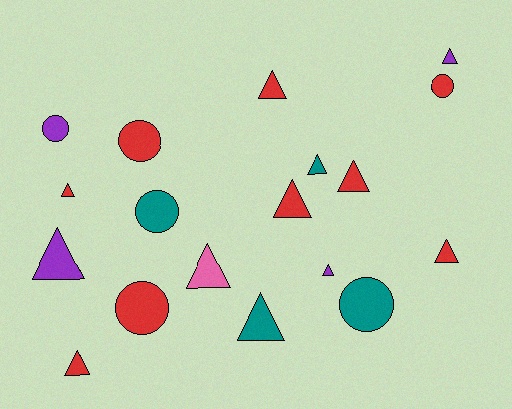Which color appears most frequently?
Red, with 9 objects.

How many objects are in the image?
There are 18 objects.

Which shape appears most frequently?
Triangle, with 12 objects.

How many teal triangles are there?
There are 2 teal triangles.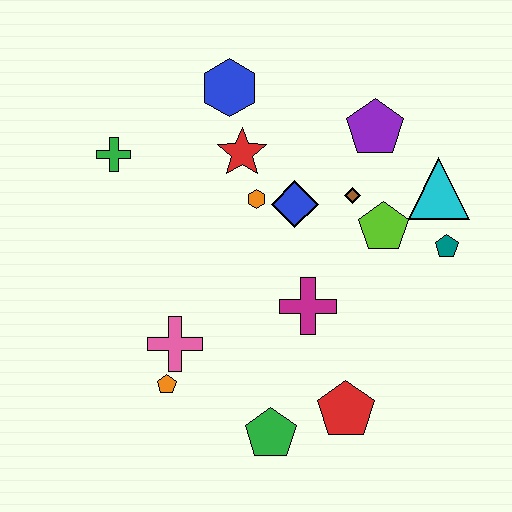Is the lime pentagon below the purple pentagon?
Yes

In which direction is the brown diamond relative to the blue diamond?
The brown diamond is to the right of the blue diamond.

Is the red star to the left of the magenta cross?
Yes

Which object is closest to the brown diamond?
The lime pentagon is closest to the brown diamond.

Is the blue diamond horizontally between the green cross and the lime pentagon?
Yes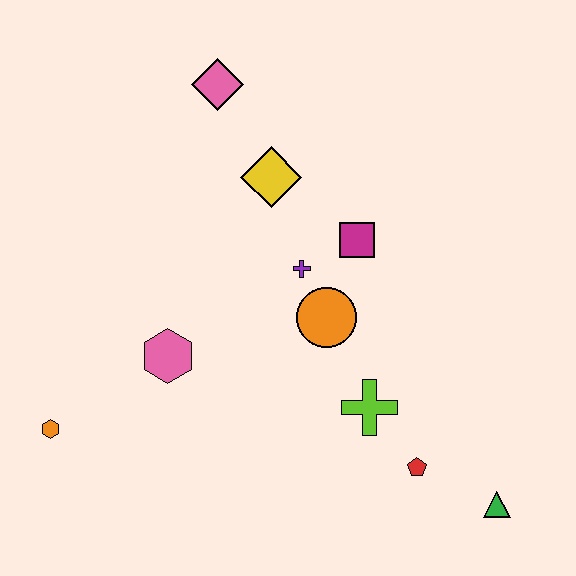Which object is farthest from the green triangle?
The pink diamond is farthest from the green triangle.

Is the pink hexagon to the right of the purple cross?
No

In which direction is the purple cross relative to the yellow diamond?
The purple cross is below the yellow diamond.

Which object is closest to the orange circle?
The purple cross is closest to the orange circle.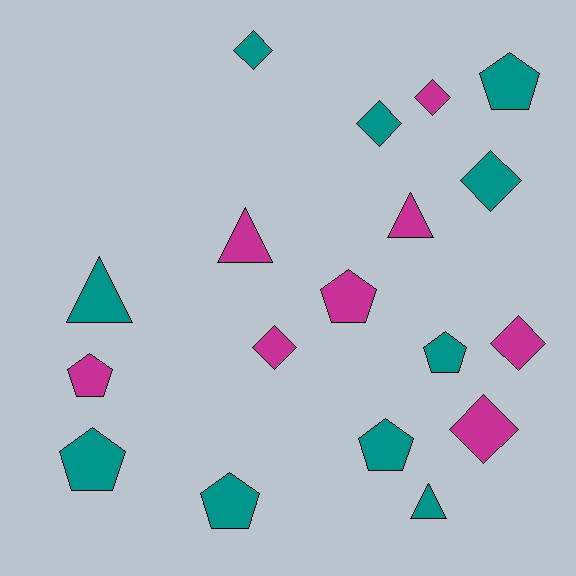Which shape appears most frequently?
Pentagon, with 7 objects.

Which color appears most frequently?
Teal, with 10 objects.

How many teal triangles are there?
There are 2 teal triangles.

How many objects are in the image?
There are 18 objects.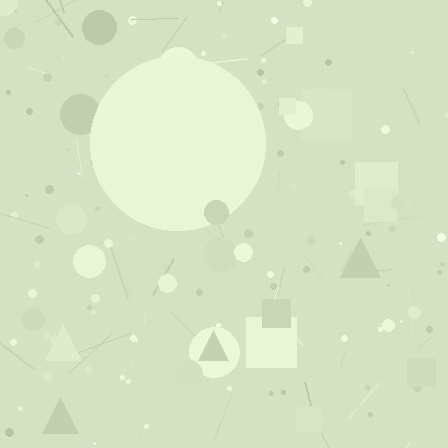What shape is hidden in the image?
A circle is hidden in the image.